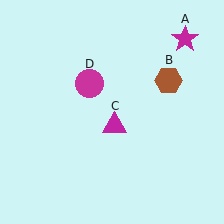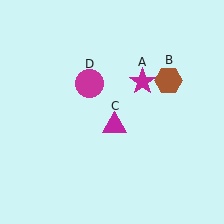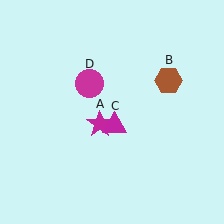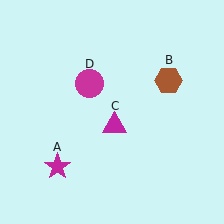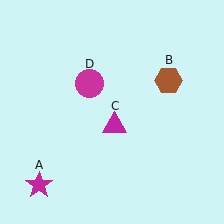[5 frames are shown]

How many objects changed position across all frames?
1 object changed position: magenta star (object A).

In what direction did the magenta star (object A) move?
The magenta star (object A) moved down and to the left.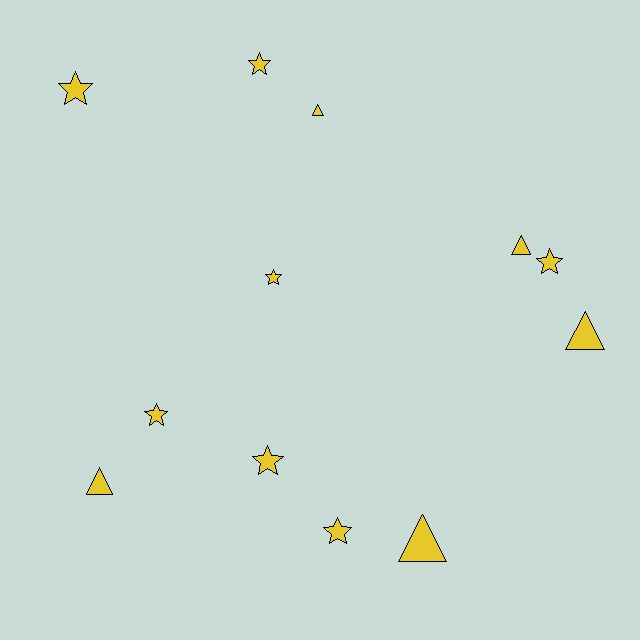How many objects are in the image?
There are 12 objects.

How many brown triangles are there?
There are no brown triangles.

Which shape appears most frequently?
Star, with 7 objects.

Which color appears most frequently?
Yellow, with 12 objects.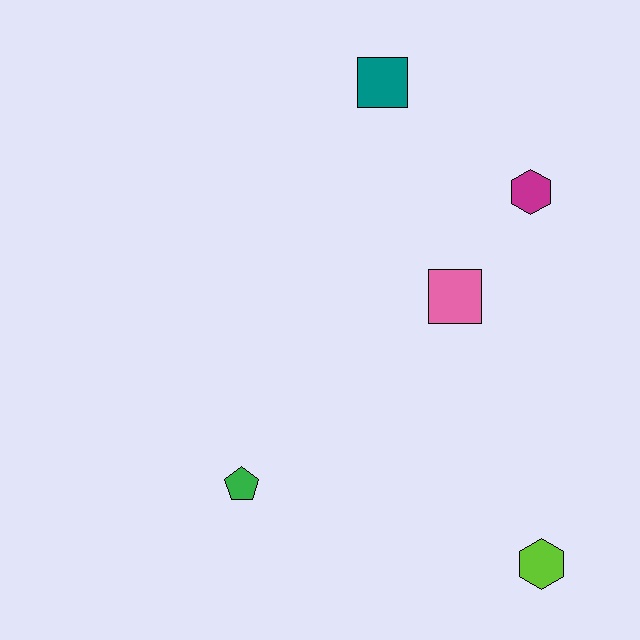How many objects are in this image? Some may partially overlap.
There are 5 objects.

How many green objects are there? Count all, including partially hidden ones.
There is 1 green object.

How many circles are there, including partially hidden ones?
There are no circles.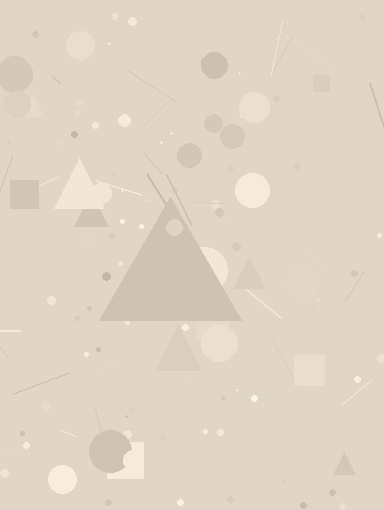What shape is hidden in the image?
A triangle is hidden in the image.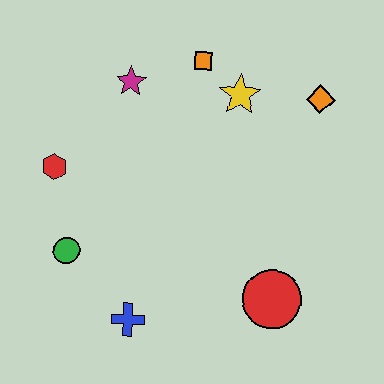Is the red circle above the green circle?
No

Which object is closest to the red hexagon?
The green circle is closest to the red hexagon.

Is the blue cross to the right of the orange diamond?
No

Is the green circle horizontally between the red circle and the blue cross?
No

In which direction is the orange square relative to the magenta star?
The orange square is to the right of the magenta star.